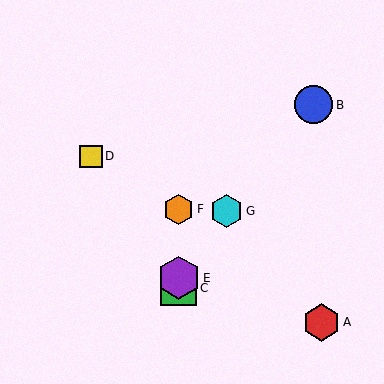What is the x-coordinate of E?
Object E is at x≈179.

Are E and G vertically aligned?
No, E is at x≈179 and G is at x≈226.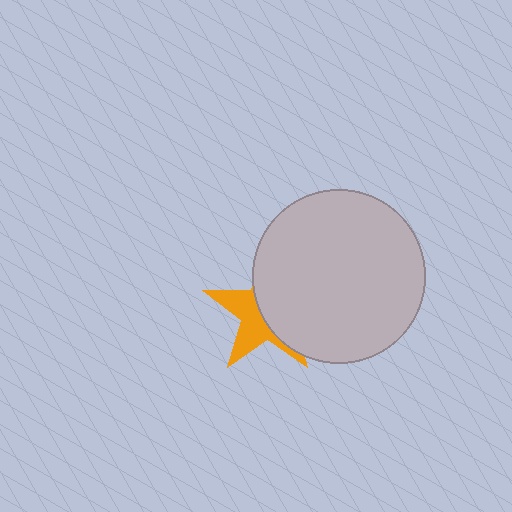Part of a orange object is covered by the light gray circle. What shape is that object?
It is a star.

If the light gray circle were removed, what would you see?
You would see the complete orange star.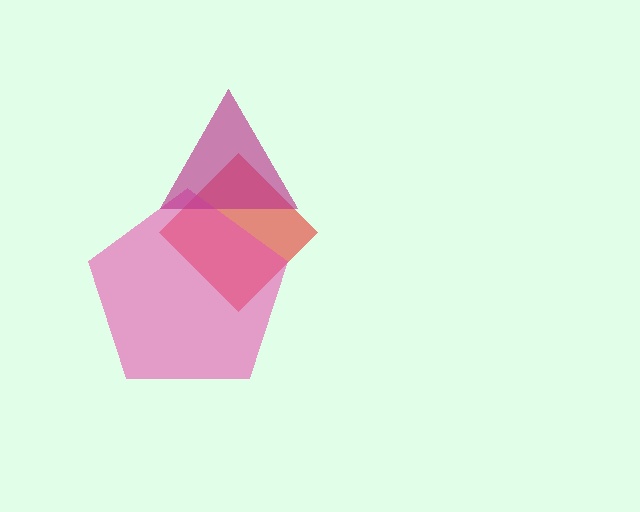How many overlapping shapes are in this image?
There are 3 overlapping shapes in the image.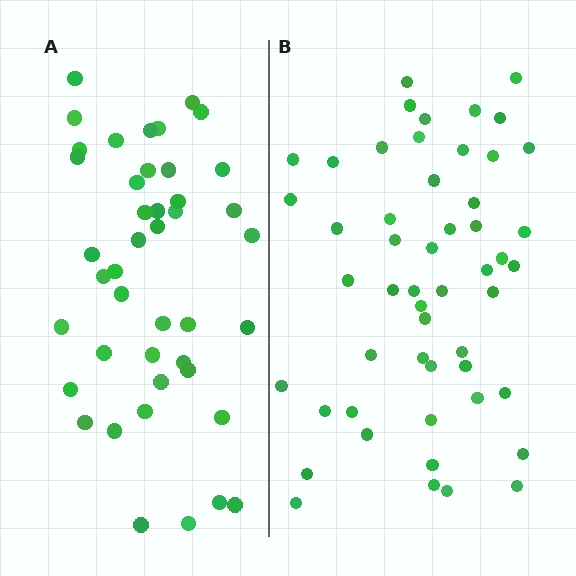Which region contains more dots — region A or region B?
Region B (the right region) has more dots.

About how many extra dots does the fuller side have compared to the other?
Region B has roughly 8 or so more dots than region A.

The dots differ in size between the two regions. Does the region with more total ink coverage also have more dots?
No. Region A has more total ink coverage because its dots are larger, but region B actually contains more individual dots. Total area can be misleading — the number of items is what matters here.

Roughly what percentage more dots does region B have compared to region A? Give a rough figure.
About 20% more.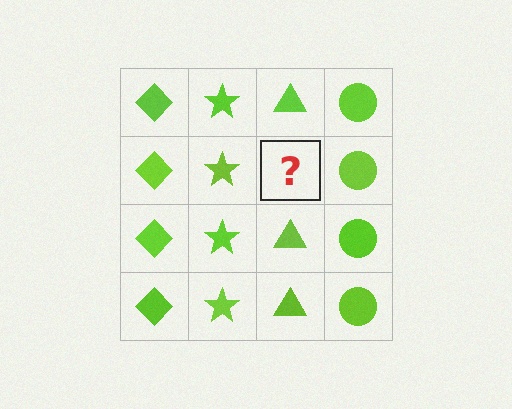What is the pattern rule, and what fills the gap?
The rule is that each column has a consistent shape. The gap should be filled with a lime triangle.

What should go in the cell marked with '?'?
The missing cell should contain a lime triangle.